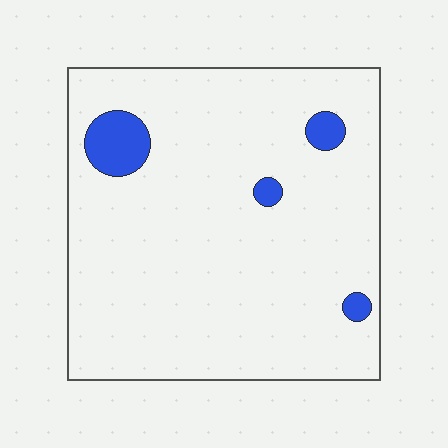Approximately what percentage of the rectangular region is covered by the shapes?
Approximately 5%.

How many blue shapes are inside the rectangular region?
4.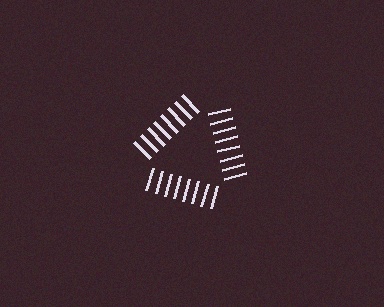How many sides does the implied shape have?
3 sides — the line-ends trace a triangle.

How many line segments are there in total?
24 — 8 along each of the 3 edges.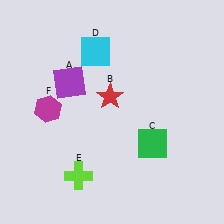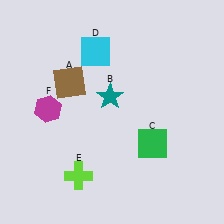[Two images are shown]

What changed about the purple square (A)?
In Image 1, A is purple. In Image 2, it changed to brown.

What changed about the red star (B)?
In Image 1, B is red. In Image 2, it changed to teal.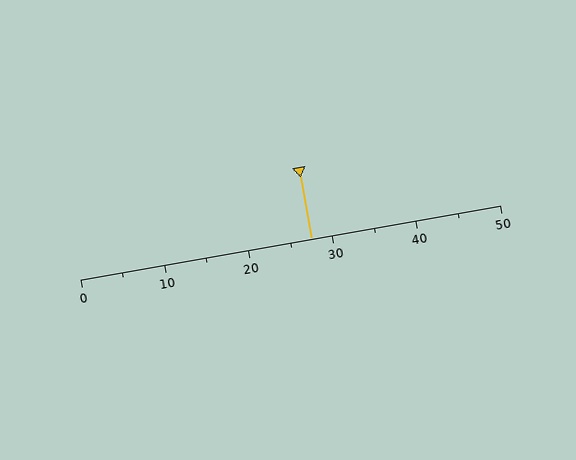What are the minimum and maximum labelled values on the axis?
The axis runs from 0 to 50.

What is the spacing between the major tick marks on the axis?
The major ticks are spaced 10 apart.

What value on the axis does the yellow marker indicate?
The marker indicates approximately 27.5.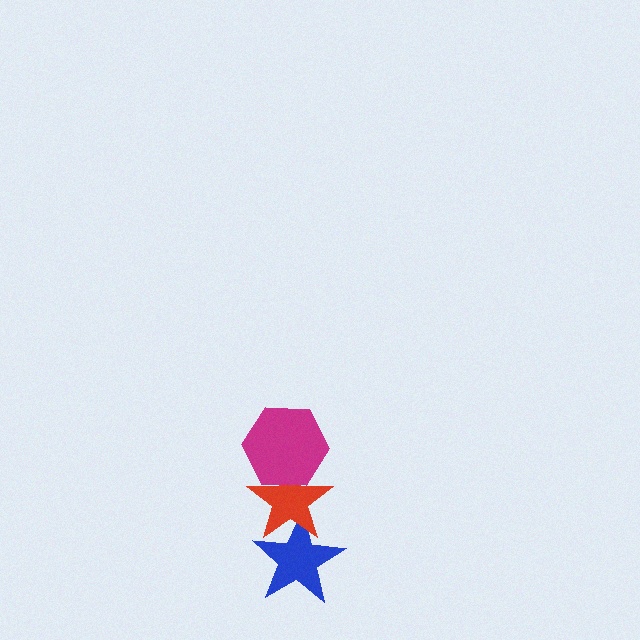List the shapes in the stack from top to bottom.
From top to bottom: the magenta hexagon, the red star, the blue star.